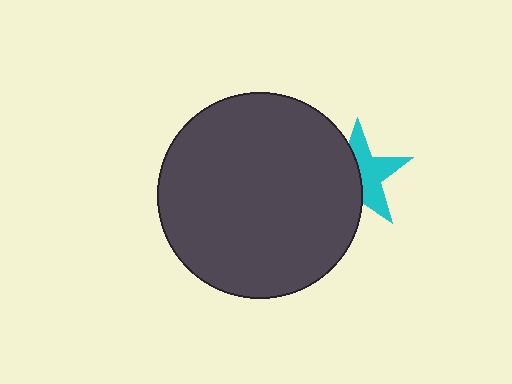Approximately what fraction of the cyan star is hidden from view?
Roughly 48% of the cyan star is hidden behind the dark gray circle.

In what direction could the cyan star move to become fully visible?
The cyan star could move right. That would shift it out from behind the dark gray circle entirely.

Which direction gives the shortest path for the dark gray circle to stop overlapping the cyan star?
Moving left gives the shortest separation.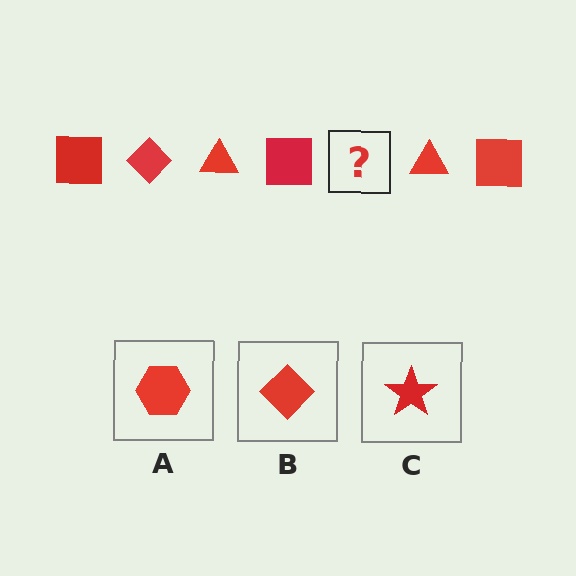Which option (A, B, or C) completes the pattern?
B.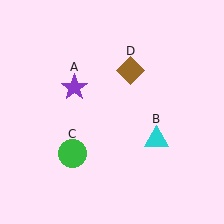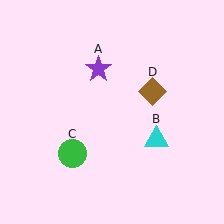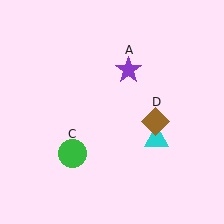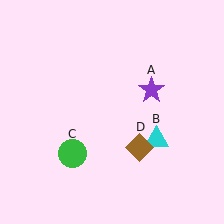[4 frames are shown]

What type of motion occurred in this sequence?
The purple star (object A), brown diamond (object D) rotated clockwise around the center of the scene.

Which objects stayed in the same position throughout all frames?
Cyan triangle (object B) and green circle (object C) remained stationary.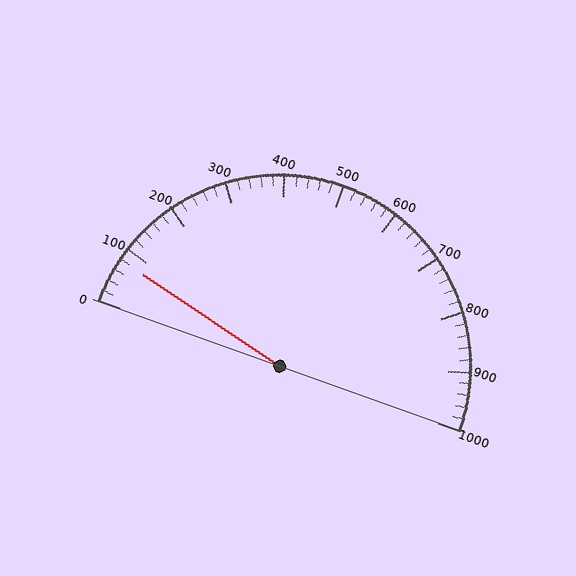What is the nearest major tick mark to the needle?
The nearest major tick mark is 100.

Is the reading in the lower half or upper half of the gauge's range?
The reading is in the lower half of the range (0 to 1000).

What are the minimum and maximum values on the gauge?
The gauge ranges from 0 to 1000.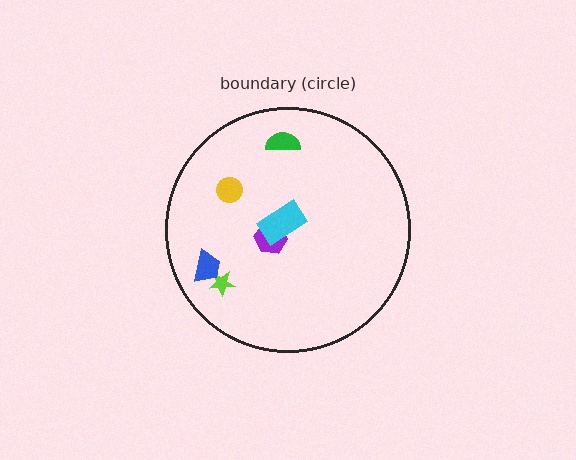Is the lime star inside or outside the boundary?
Inside.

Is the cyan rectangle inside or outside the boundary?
Inside.